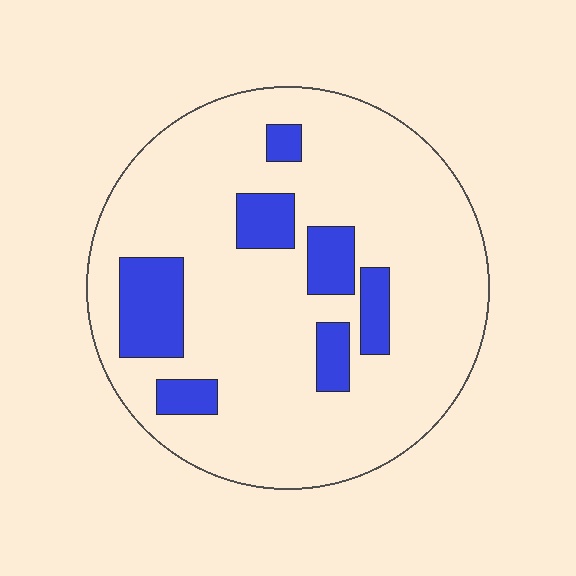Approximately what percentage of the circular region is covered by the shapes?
Approximately 15%.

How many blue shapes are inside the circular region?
7.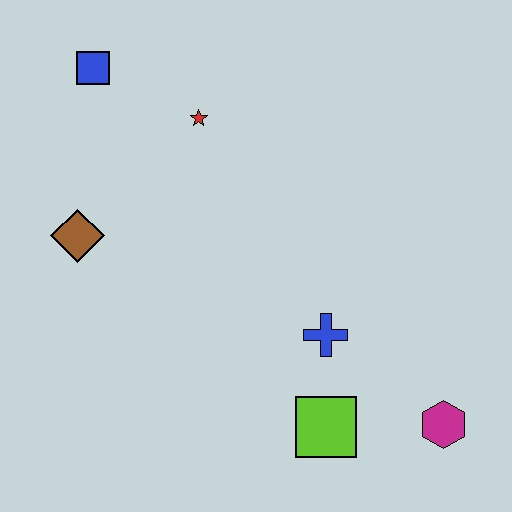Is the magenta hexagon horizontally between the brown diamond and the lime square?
No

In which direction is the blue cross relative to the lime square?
The blue cross is above the lime square.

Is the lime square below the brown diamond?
Yes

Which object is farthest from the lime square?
The blue square is farthest from the lime square.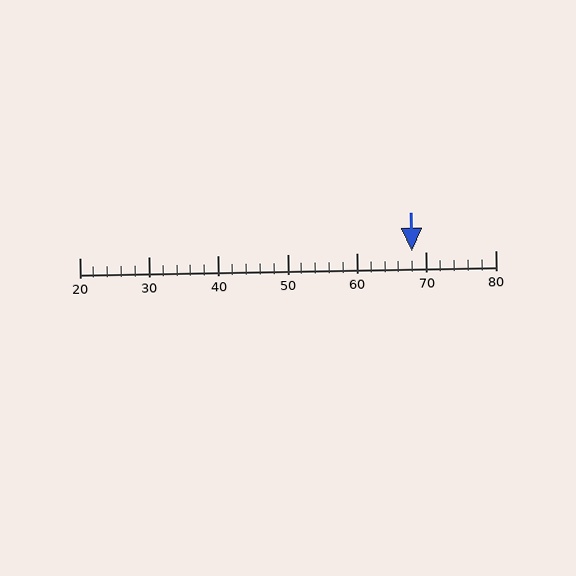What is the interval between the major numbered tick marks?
The major tick marks are spaced 10 units apart.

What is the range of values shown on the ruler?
The ruler shows values from 20 to 80.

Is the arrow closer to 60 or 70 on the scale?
The arrow is closer to 70.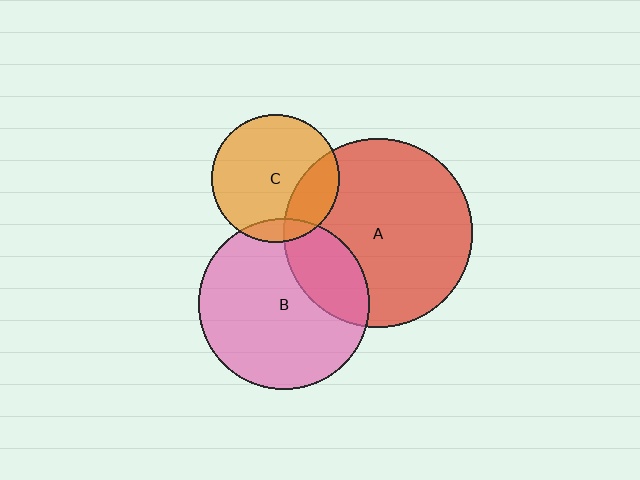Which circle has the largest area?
Circle A (red).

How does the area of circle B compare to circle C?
Approximately 1.8 times.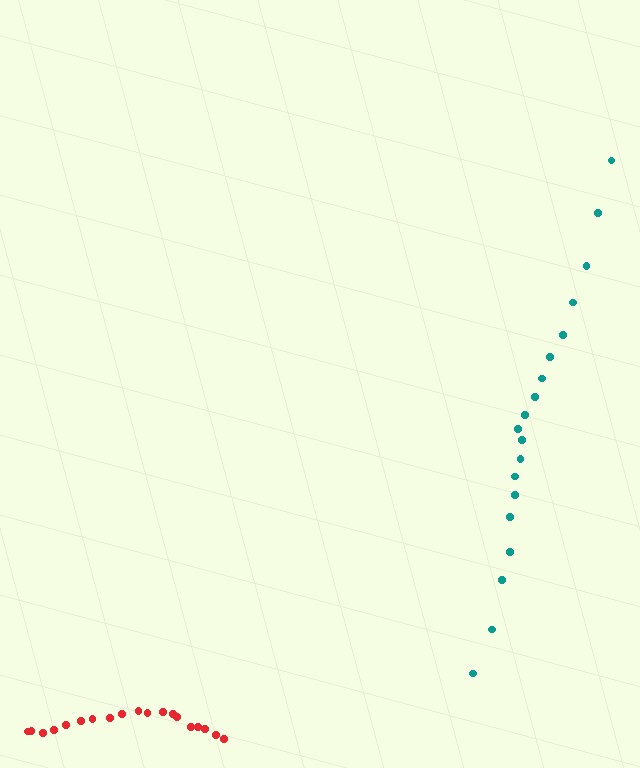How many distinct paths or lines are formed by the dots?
There are 2 distinct paths.